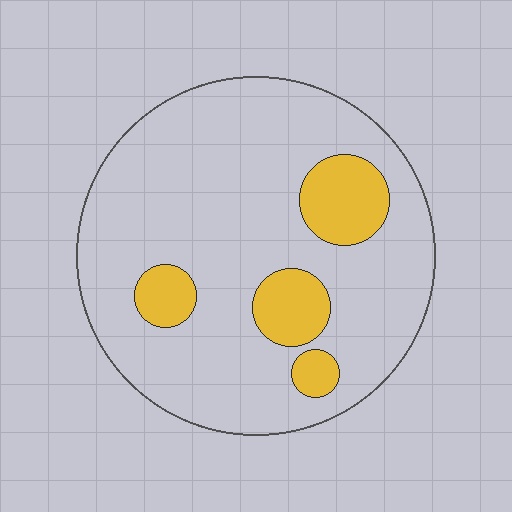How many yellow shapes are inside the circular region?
4.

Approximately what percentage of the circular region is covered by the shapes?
Approximately 15%.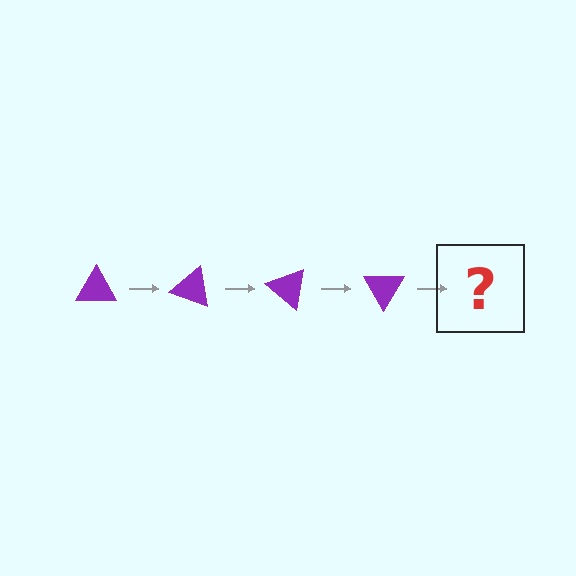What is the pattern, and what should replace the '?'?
The pattern is that the triangle rotates 20 degrees each step. The '?' should be a purple triangle rotated 80 degrees.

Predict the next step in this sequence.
The next step is a purple triangle rotated 80 degrees.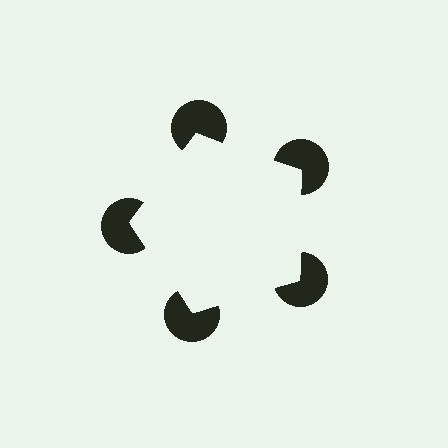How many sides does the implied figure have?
5 sides.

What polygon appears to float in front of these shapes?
An illusory pentagon — its edges are inferred from the aligned wedge cuts in the pac-man discs, not physically drawn.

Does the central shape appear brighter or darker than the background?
It typically appears slightly brighter than the background, even though no actual brightness change is drawn.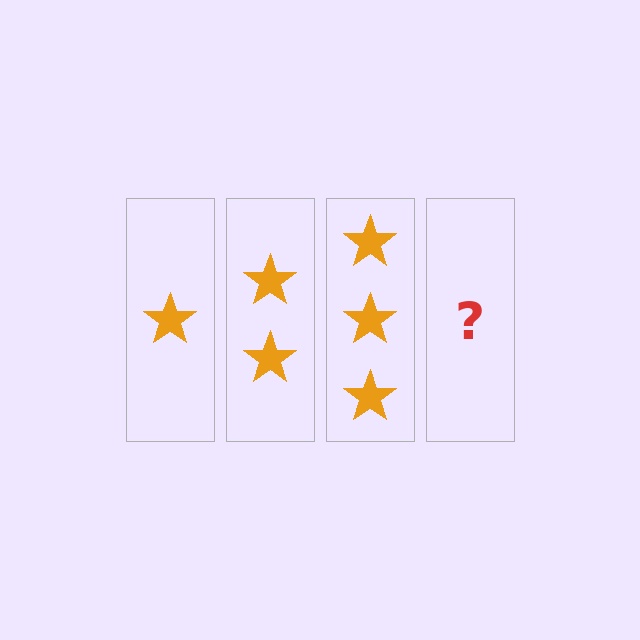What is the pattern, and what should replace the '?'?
The pattern is that each step adds one more star. The '?' should be 4 stars.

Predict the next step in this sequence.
The next step is 4 stars.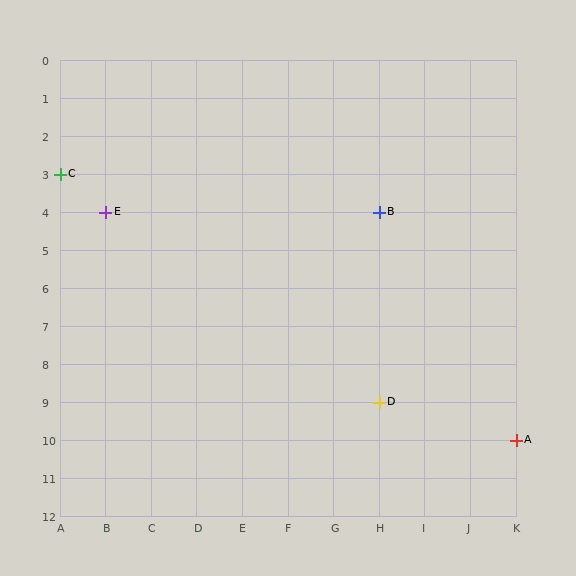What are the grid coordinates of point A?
Point A is at grid coordinates (K, 10).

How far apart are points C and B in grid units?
Points C and B are 7 columns and 1 row apart (about 7.1 grid units diagonally).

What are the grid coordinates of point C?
Point C is at grid coordinates (A, 3).